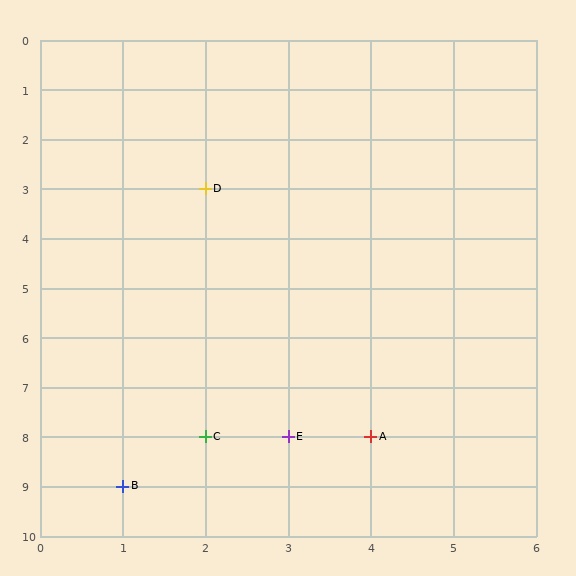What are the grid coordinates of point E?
Point E is at grid coordinates (3, 8).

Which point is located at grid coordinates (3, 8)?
Point E is at (3, 8).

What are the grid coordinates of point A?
Point A is at grid coordinates (4, 8).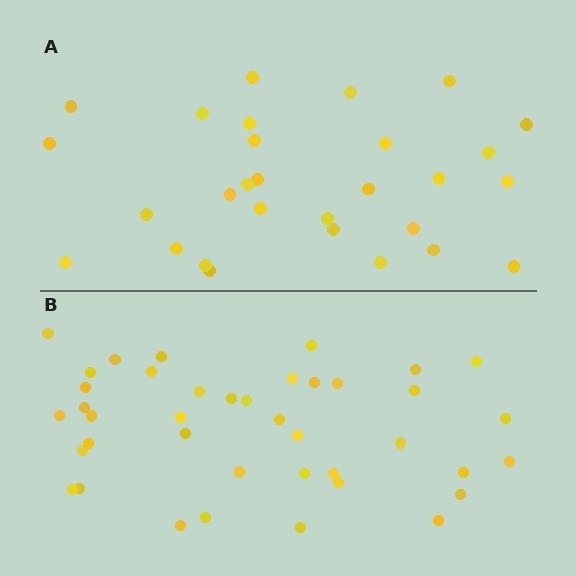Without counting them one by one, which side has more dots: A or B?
Region B (the bottom region) has more dots.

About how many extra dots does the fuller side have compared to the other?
Region B has roughly 12 or so more dots than region A.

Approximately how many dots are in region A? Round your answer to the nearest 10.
About 30 dots. (The exact count is 29, which rounds to 30.)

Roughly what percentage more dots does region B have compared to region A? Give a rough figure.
About 40% more.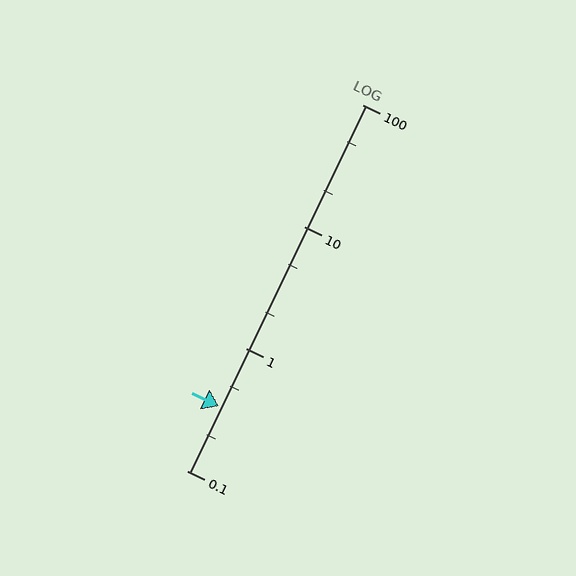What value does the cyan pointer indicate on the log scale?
The pointer indicates approximately 0.34.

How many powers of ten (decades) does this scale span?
The scale spans 3 decades, from 0.1 to 100.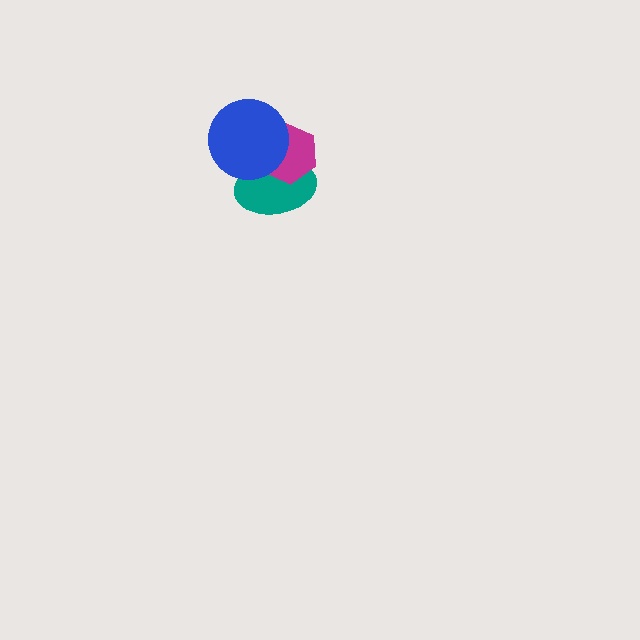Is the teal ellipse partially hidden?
Yes, it is partially covered by another shape.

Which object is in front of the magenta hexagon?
The blue circle is in front of the magenta hexagon.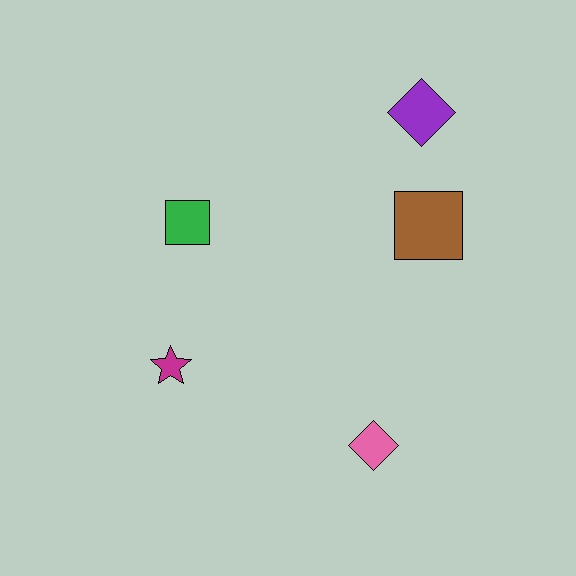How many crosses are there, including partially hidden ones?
There are no crosses.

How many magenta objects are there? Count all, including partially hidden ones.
There is 1 magenta object.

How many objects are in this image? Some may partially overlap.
There are 5 objects.